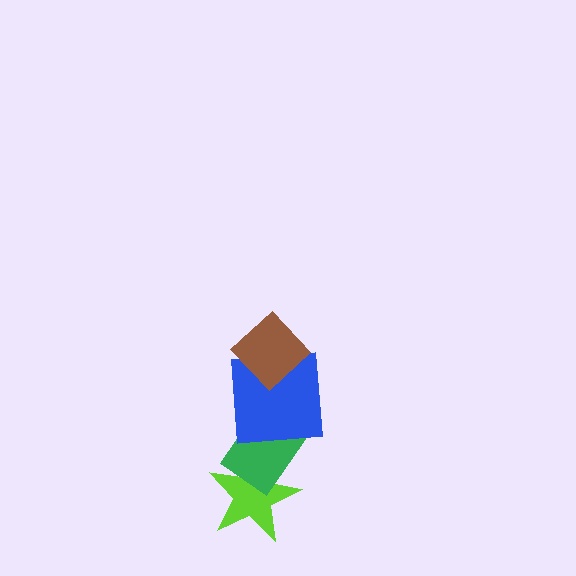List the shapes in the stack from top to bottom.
From top to bottom: the brown diamond, the blue square, the green rectangle, the lime star.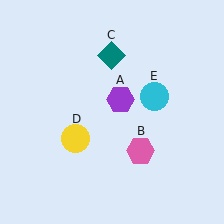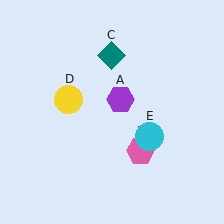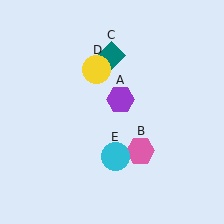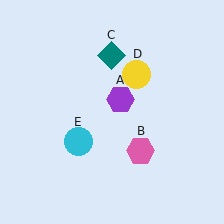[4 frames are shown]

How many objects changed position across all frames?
2 objects changed position: yellow circle (object D), cyan circle (object E).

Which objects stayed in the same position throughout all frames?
Purple hexagon (object A) and pink hexagon (object B) and teal diamond (object C) remained stationary.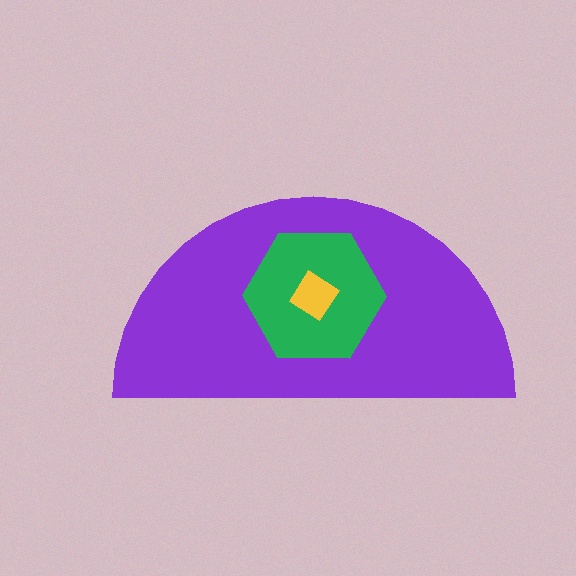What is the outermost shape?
The purple semicircle.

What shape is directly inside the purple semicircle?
The green hexagon.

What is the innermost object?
The yellow diamond.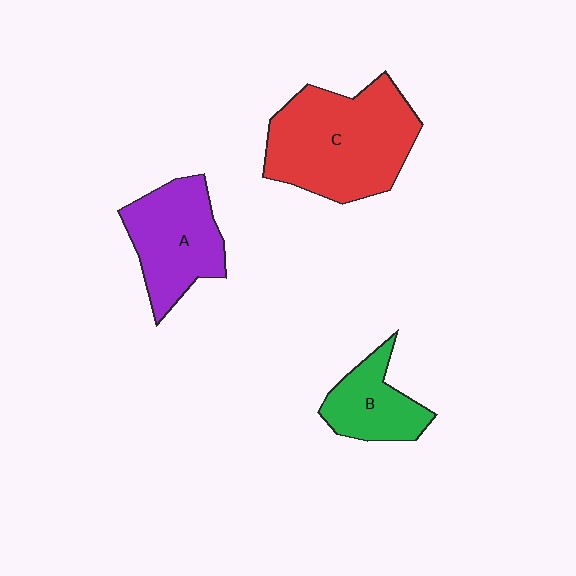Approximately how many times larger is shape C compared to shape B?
Approximately 2.2 times.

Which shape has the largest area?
Shape C (red).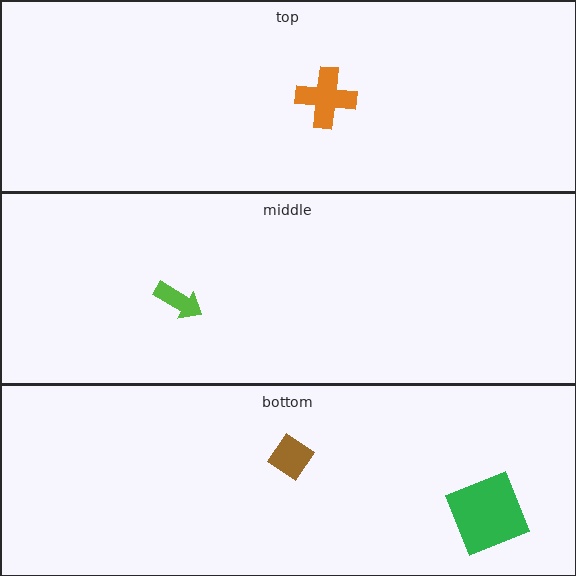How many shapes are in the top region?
1.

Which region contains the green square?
The bottom region.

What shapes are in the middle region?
The lime arrow.